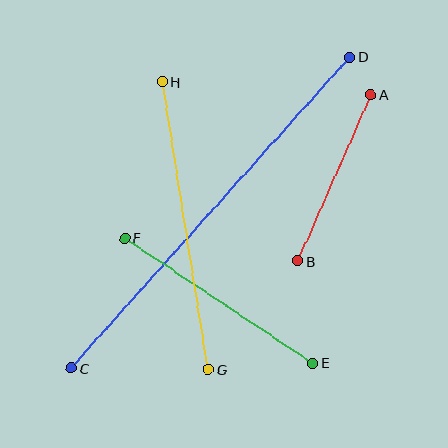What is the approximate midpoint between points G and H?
The midpoint is at approximately (186, 226) pixels.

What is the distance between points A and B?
The distance is approximately 181 pixels.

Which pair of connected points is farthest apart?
Points C and D are farthest apart.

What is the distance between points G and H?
The distance is approximately 291 pixels.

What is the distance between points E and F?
The distance is approximately 226 pixels.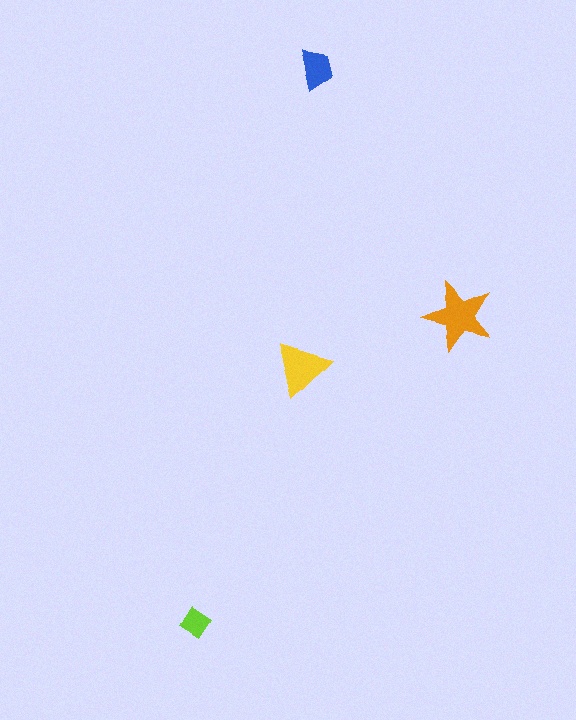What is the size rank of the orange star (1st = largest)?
1st.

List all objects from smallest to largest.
The lime diamond, the blue trapezoid, the yellow triangle, the orange star.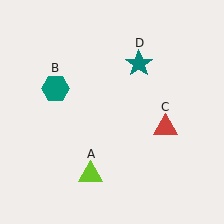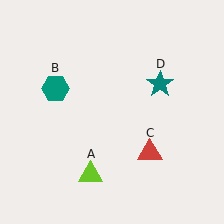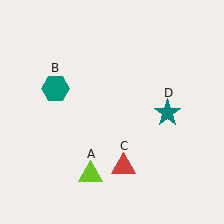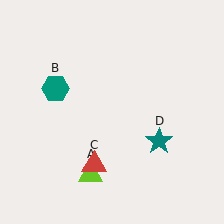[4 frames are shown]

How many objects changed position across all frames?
2 objects changed position: red triangle (object C), teal star (object D).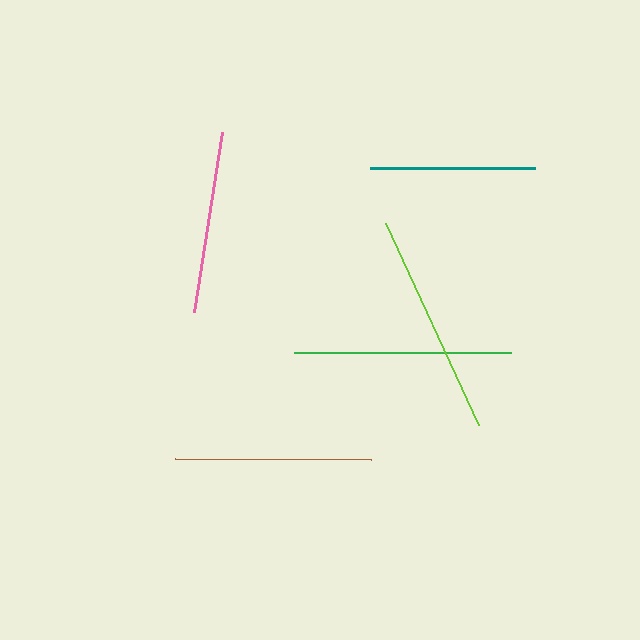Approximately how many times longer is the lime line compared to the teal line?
The lime line is approximately 1.4 times the length of the teal line.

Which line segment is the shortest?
The teal line is the shortest at approximately 165 pixels.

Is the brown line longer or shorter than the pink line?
The brown line is longer than the pink line.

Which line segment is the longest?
The lime line is the longest at approximately 222 pixels.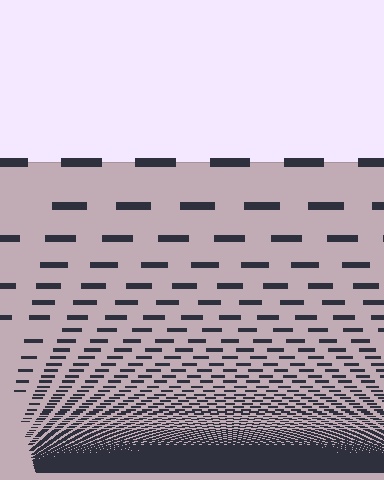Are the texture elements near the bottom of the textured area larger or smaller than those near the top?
Smaller. The gradient is inverted — elements near the bottom are smaller and denser.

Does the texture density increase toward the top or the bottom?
Density increases toward the bottom.